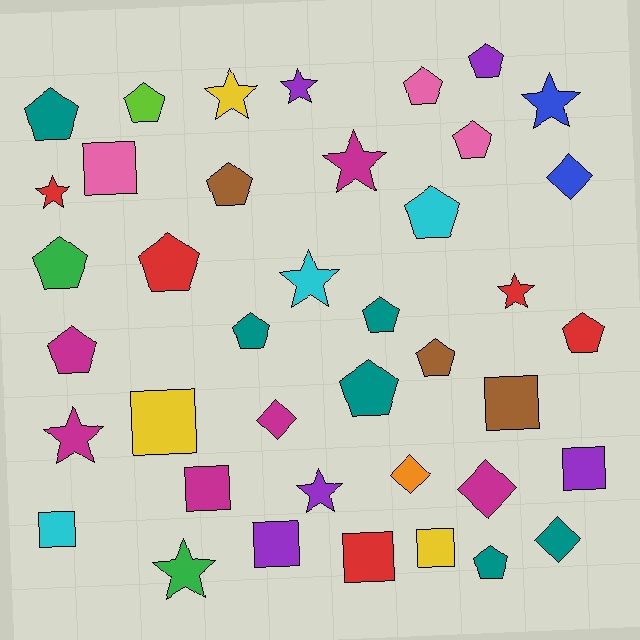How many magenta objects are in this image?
There are 6 magenta objects.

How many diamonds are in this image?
There are 5 diamonds.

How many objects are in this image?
There are 40 objects.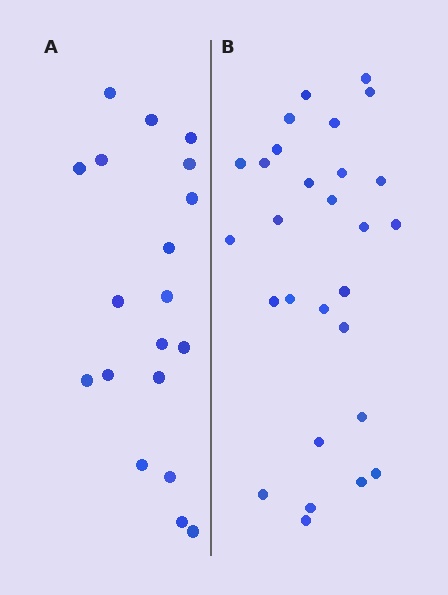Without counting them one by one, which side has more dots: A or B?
Region B (the right region) has more dots.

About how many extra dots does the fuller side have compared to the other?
Region B has roughly 8 or so more dots than region A.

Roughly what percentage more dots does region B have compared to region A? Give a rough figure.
About 45% more.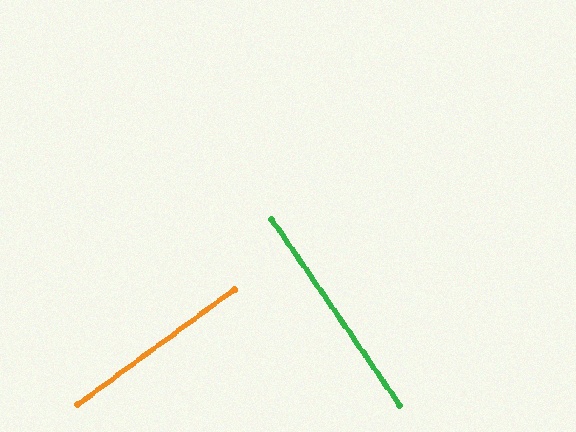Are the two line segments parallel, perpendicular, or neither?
Perpendicular — they meet at approximately 88°.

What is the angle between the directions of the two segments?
Approximately 88 degrees.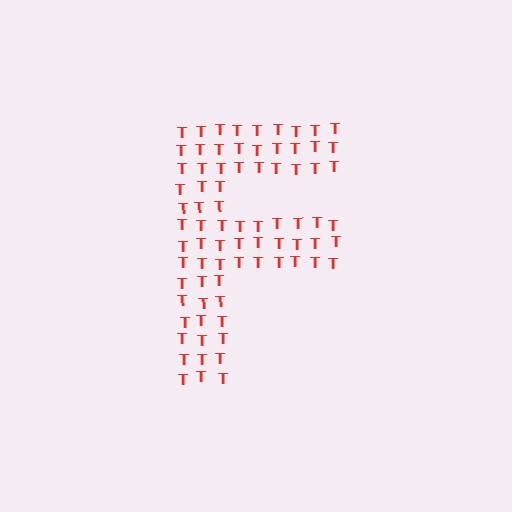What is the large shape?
The large shape is the letter F.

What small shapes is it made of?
It is made of small letter T's.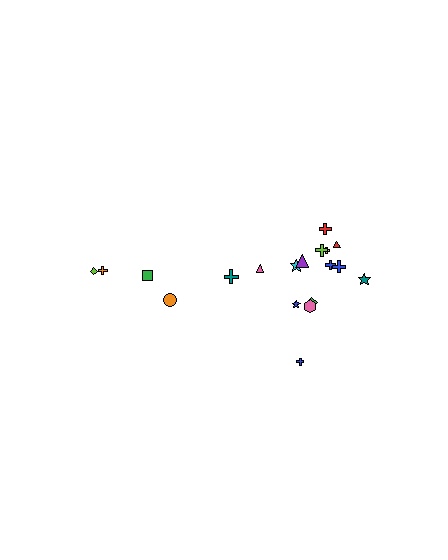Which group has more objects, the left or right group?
The right group.